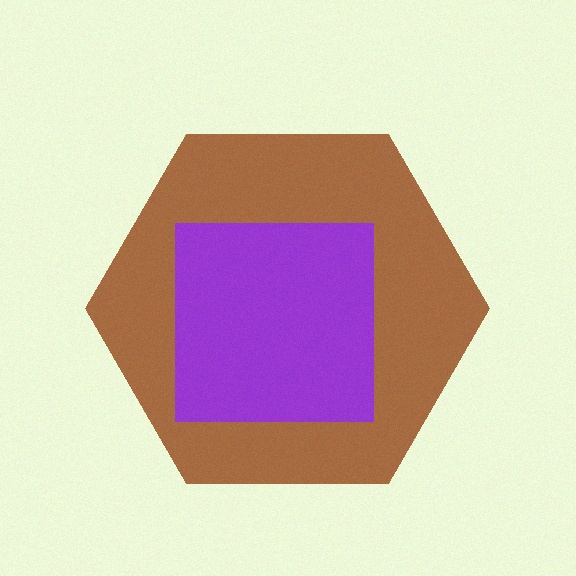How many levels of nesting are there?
2.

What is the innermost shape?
The purple square.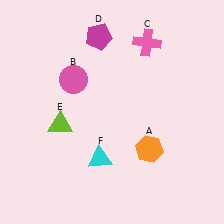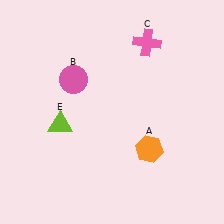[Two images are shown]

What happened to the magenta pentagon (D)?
The magenta pentagon (D) was removed in Image 2. It was in the top-left area of Image 1.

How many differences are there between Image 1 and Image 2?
There are 2 differences between the two images.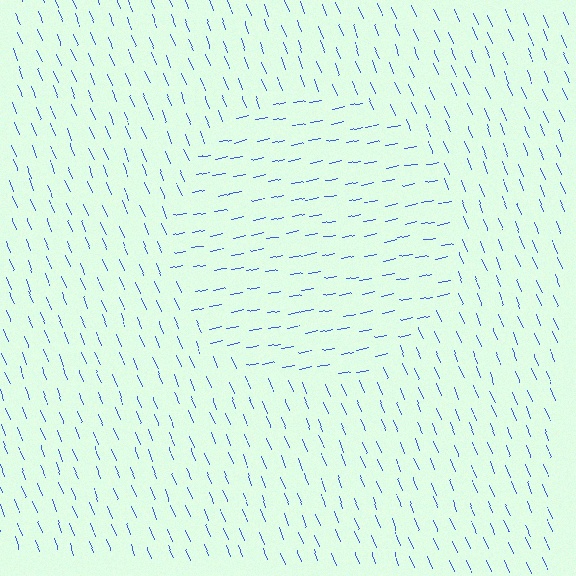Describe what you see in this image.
The image is filled with small blue line segments. A circle region in the image has lines oriented differently from the surrounding lines, creating a visible texture boundary.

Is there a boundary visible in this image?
Yes, there is a texture boundary formed by a change in line orientation.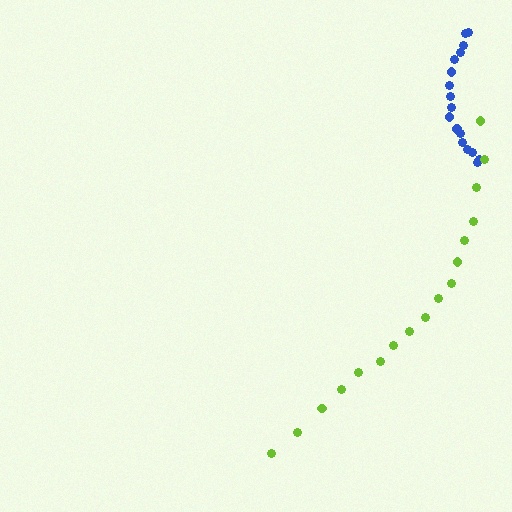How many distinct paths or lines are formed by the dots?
There are 2 distinct paths.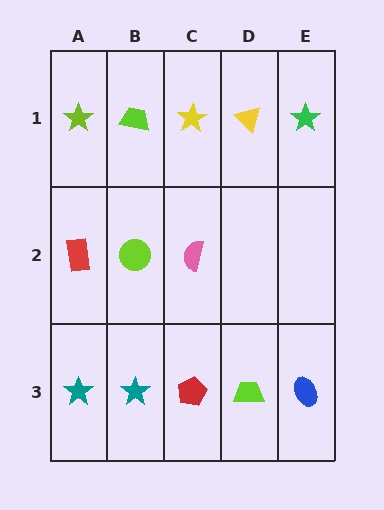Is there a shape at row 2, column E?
No, that cell is empty.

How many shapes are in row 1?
5 shapes.